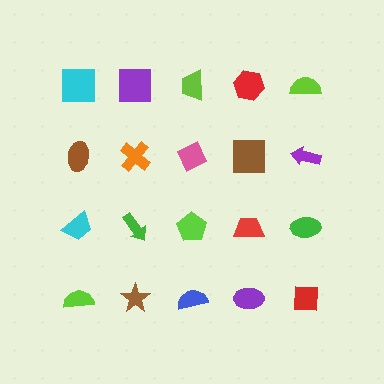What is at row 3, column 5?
A green ellipse.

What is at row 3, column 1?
A cyan trapezoid.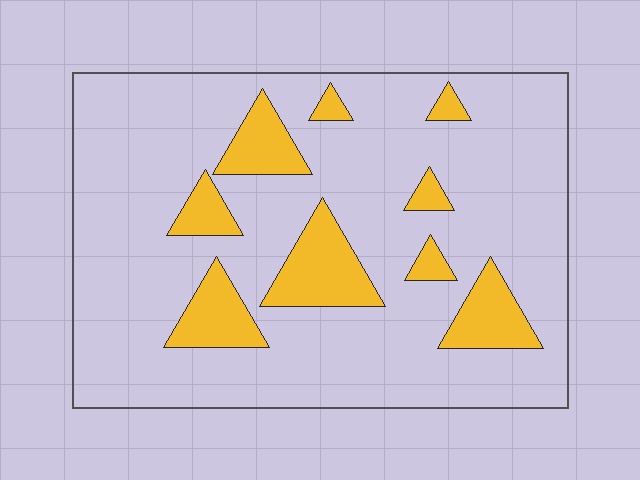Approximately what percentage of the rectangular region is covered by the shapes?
Approximately 15%.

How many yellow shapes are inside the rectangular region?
9.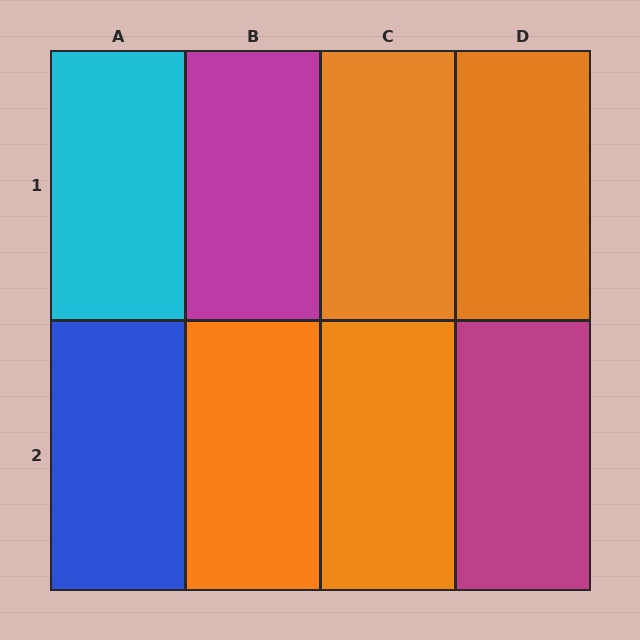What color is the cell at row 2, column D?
Magenta.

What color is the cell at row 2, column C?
Orange.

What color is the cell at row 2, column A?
Blue.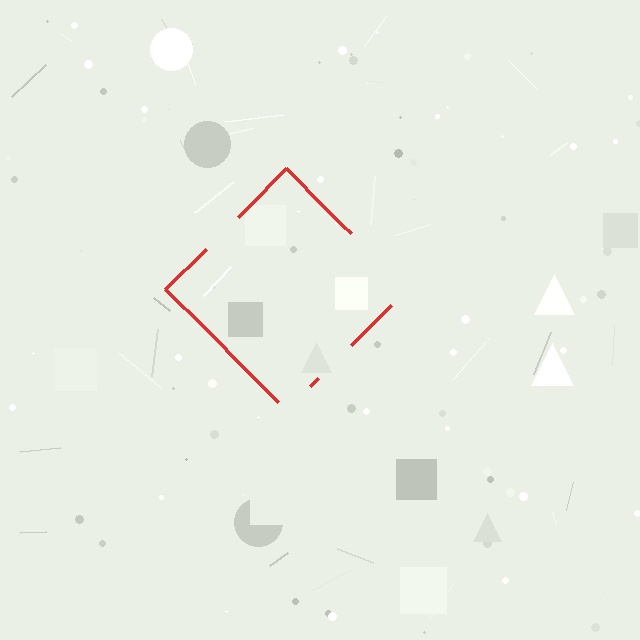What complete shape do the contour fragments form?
The contour fragments form a diamond.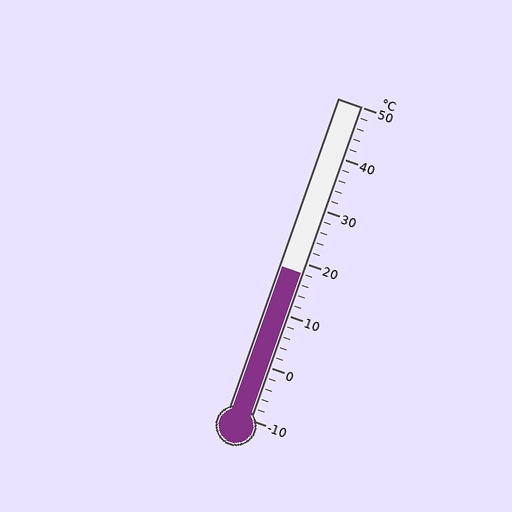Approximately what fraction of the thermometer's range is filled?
The thermometer is filled to approximately 45% of its range.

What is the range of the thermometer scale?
The thermometer scale ranges from -10°C to 50°C.